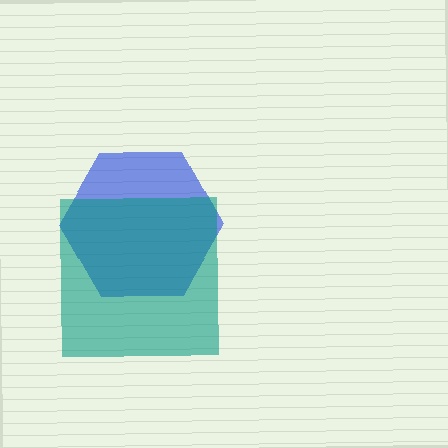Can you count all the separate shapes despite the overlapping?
Yes, there are 2 separate shapes.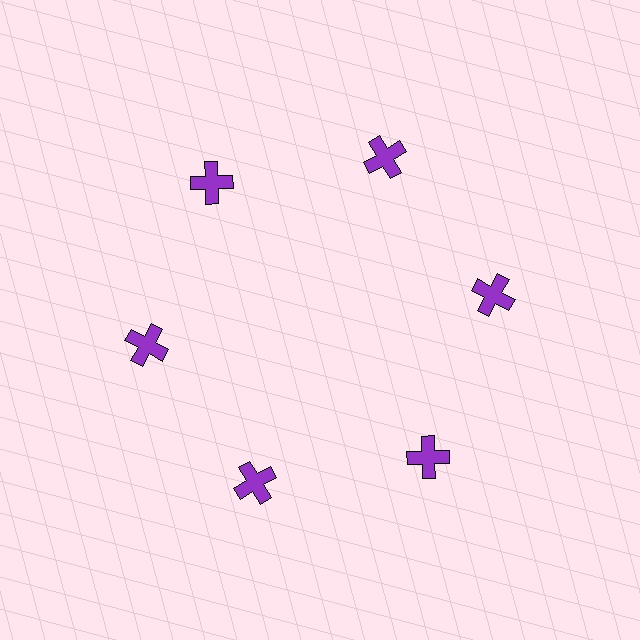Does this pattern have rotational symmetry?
Yes, this pattern has 6-fold rotational symmetry. It looks the same after rotating 60 degrees around the center.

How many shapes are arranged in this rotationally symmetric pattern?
There are 6 shapes, arranged in 6 groups of 1.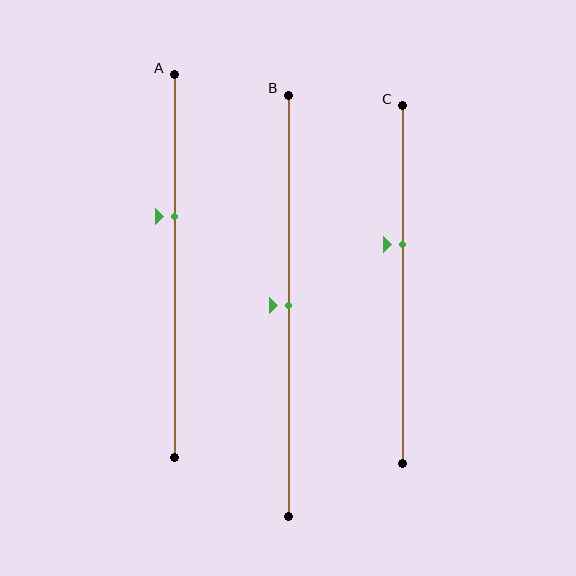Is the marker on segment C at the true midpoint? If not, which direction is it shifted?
No, the marker on segment C is shifted upward by about 11% of the segment length.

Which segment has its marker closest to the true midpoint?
Segment B has its marker closest to the true midpoint.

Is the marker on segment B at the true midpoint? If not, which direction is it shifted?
Yes, the marker on segment B is at the true midpoint.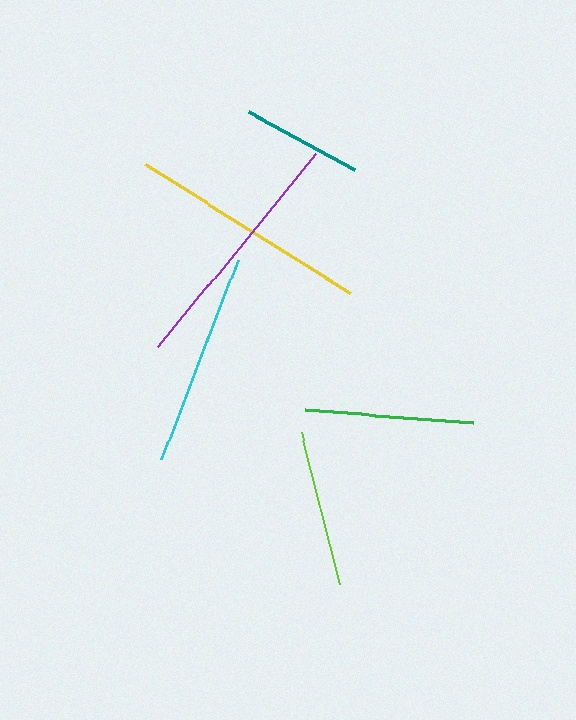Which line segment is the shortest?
The teal line is the shortest at approximately 122 pixels.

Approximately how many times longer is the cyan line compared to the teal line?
The cyan line is approximately 1.8 times the length of the teal line.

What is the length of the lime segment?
The lime segment is approximately 156 pixels long.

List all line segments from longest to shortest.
From longest to shortest: purple, yellow, cyan, green, lime, teal.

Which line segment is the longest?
The purple line is the longest at approximately 250 pixels.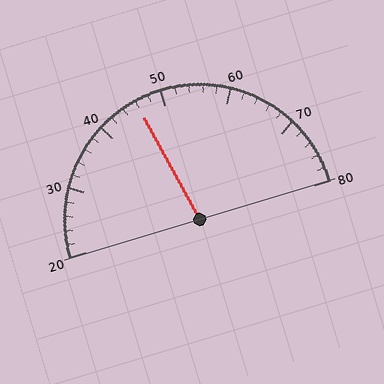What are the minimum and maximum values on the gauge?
The gauge ranges from 20 to 80.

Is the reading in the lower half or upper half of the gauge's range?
The reading is in the lower half of the range (20 to 80).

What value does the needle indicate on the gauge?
The needle indicates approximately 46.